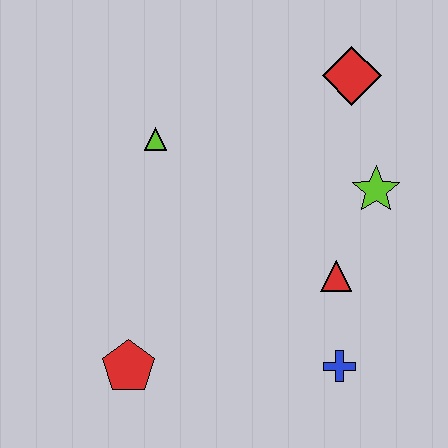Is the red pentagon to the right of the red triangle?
No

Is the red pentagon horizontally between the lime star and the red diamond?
No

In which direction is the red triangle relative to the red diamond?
The red triangle is below the red diamond.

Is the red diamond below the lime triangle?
No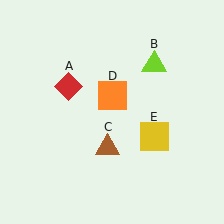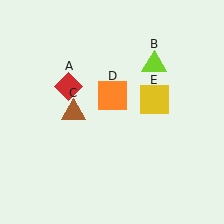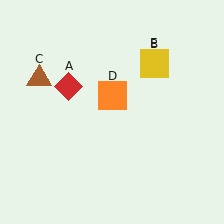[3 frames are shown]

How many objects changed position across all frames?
2 objects changed position: brown triangle (object C), yellow square (object E).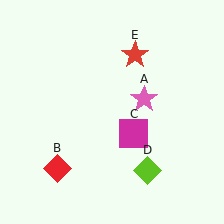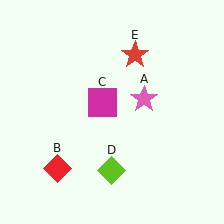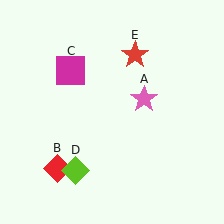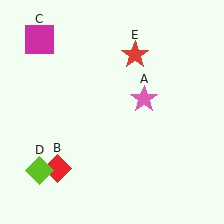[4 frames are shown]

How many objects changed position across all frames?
2 objects changed position: magenta square (object C), lime diamond (object D).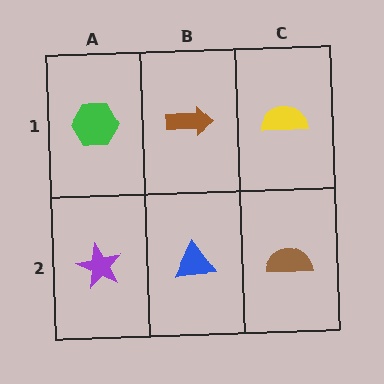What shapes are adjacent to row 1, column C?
A brown semicircle (row 2, column C), a brown arrow (row 1, column B).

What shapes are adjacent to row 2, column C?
A yellow semicircle (row 1, column C), a blue triangle (row 2, column B).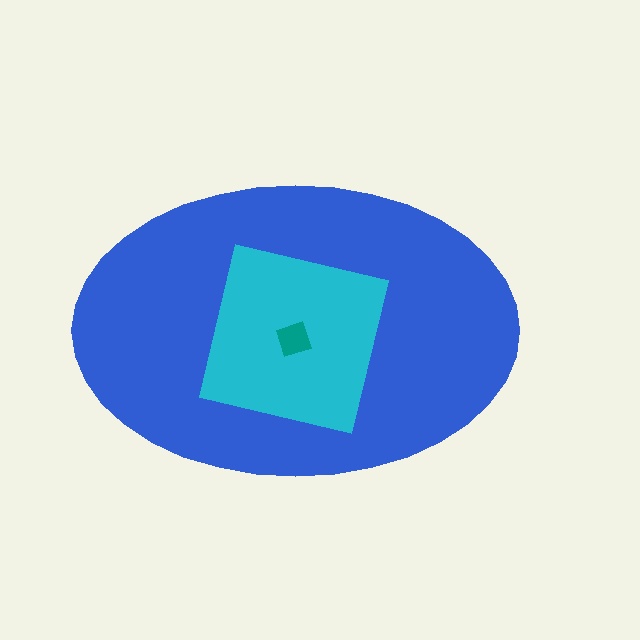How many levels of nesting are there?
3.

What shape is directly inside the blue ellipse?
The cyan square.